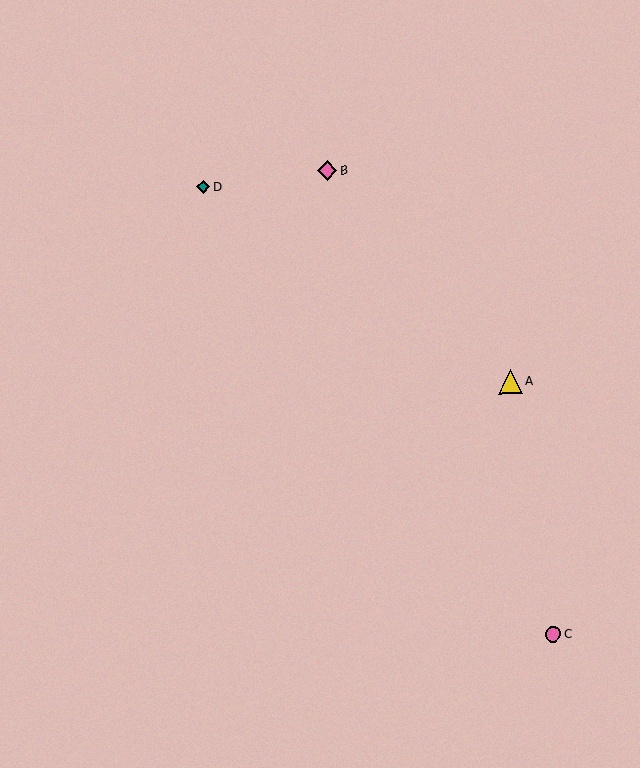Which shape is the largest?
The yellow triangle (labeled A) is the largest.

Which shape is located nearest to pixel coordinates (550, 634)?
The pink circle (labeled C) at (553, 634) is nearest to that location.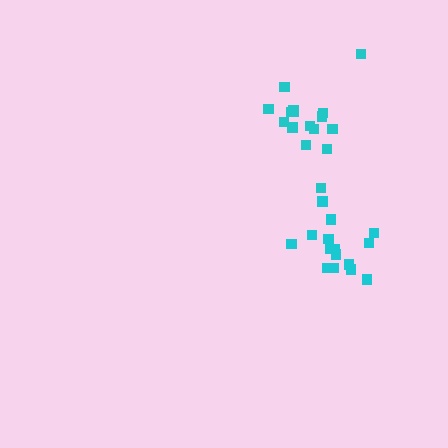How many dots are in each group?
Group 1: 16 dots, Group 2: 15 dots (31 total).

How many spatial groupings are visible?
There are 2 spatial groupings.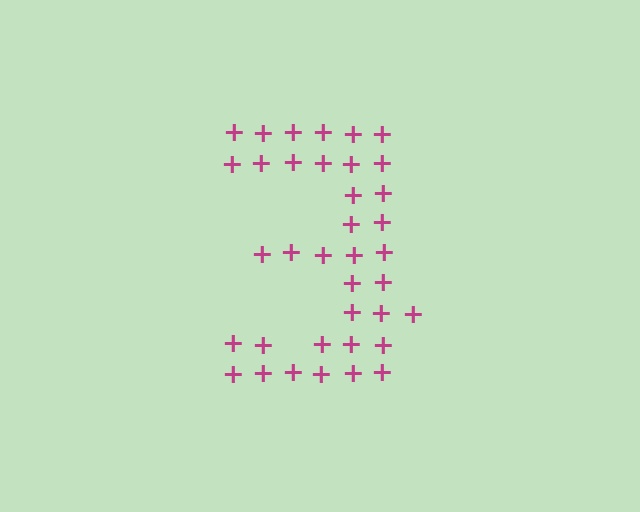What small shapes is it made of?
It is made of small plus signs.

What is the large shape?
The large shape is the digit 3.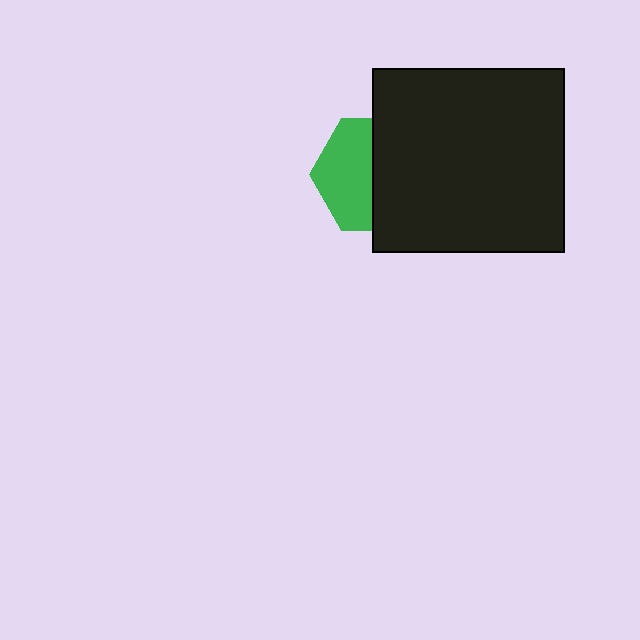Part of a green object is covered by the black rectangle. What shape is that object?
It is a hexagon.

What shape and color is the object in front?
The object in front is a black rectangle.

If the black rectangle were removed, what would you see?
You would see the complete green hexagon.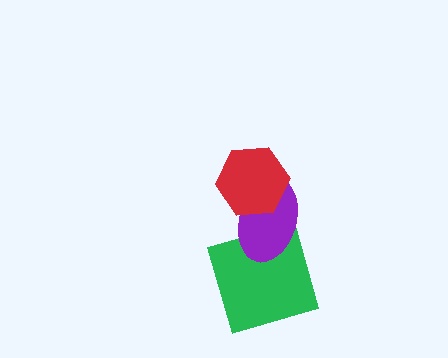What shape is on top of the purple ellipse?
The red hexagon is on top of the purple ellipse.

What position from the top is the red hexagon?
The red hexagon is 1st from the top.